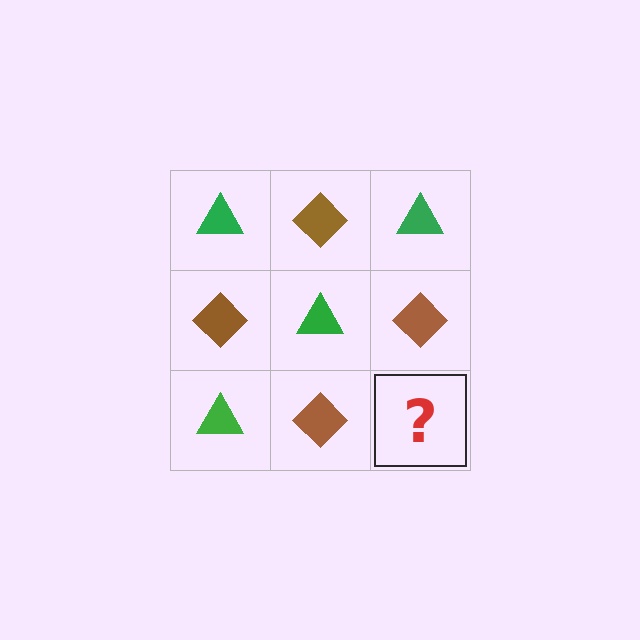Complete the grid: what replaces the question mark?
The question mark should be replaced with a green triangle.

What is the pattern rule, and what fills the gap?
The rule is that it alternates green triangle and brown diamond in a checkerboard pattern. The gap should be filled with a green triangle.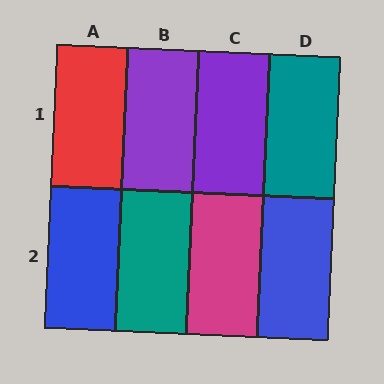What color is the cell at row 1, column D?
Teal.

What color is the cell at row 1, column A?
Red.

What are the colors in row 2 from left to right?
Blue, teal, magenta, blue.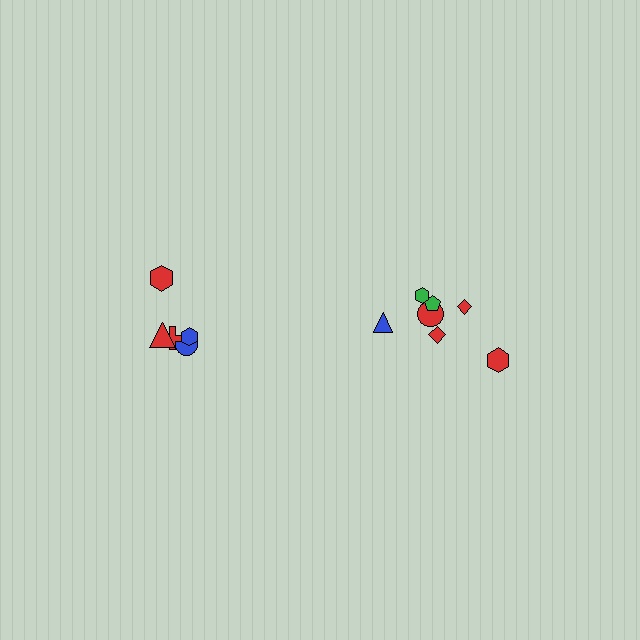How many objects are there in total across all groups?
There are 12 objects.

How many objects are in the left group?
There are 5 objects.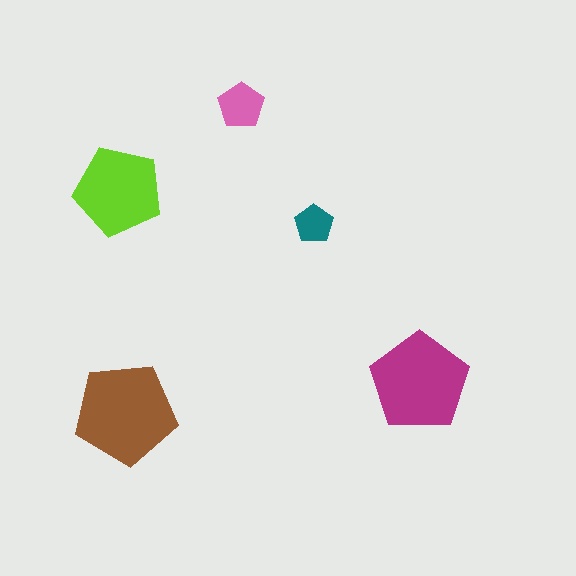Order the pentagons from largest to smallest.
the brown one, the magenta one, the lime one, the pink one, the teal one.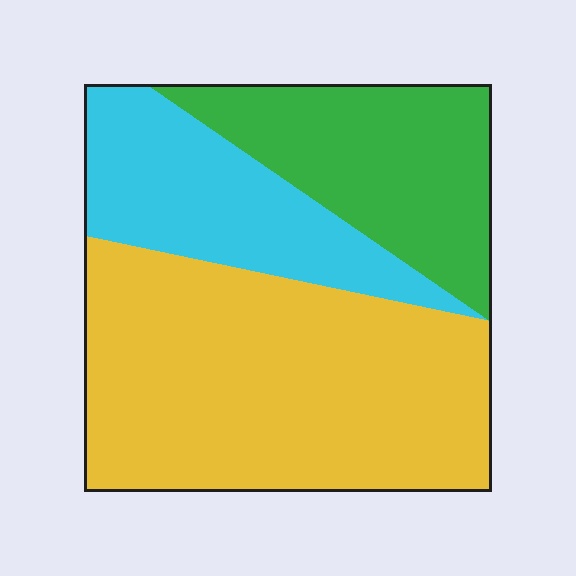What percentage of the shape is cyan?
Cyan takes up about one quarter (1/4) of the shape.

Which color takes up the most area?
Yellow, at roughly 50%.